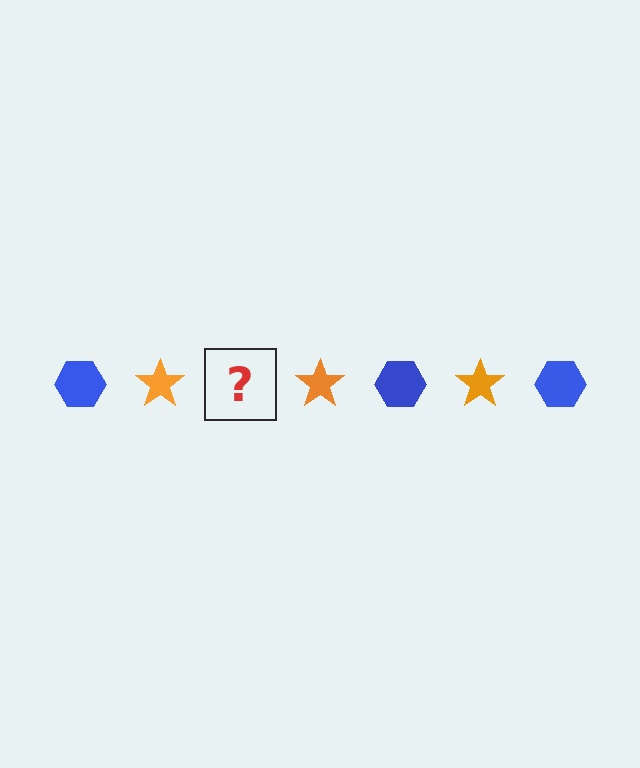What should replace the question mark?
The question mark should be replaced with a blue hexagon.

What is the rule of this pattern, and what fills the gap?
The rule is that the pattern alternates between blue hexagon and orange star. The gap should be filled with a blue hexagon.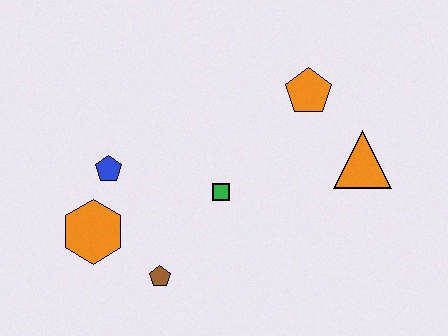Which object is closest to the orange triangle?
The orange pentagon is closest to the orange triangle.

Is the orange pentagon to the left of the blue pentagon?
No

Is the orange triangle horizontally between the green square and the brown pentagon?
No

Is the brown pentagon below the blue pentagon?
Yes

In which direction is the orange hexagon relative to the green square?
The orange hexagon is to the left of the green square.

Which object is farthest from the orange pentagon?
The orange hexagon is farthest from the orange pentagon.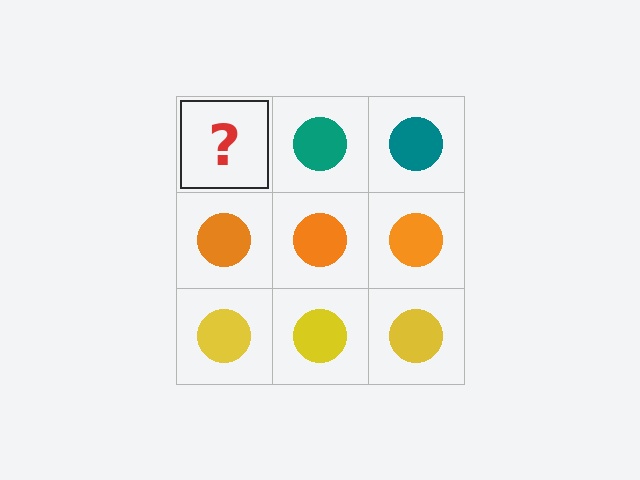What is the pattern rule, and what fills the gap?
The rule is that each row has a consistent color. The gap should be filled with a teal circle.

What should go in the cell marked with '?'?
The missing cell should contain a teal circle.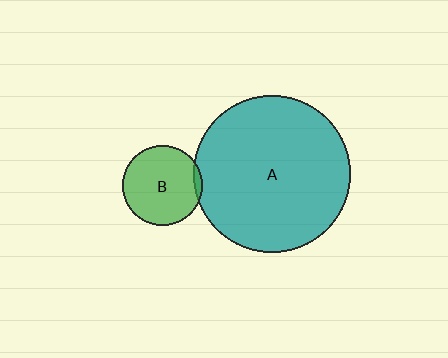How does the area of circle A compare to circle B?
Approximately 3.9 times.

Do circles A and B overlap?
Yes.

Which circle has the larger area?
Circle A (teal).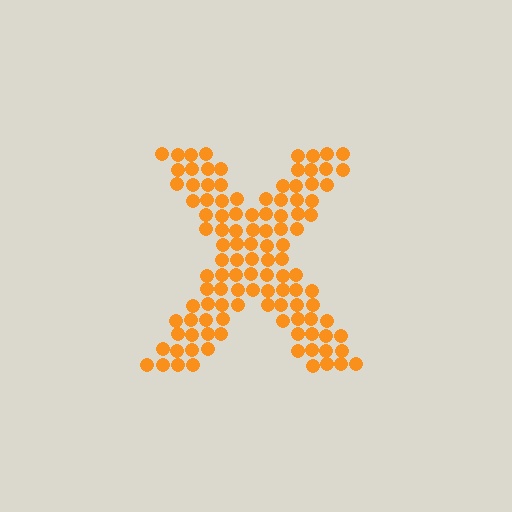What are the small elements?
The small elements are circles.